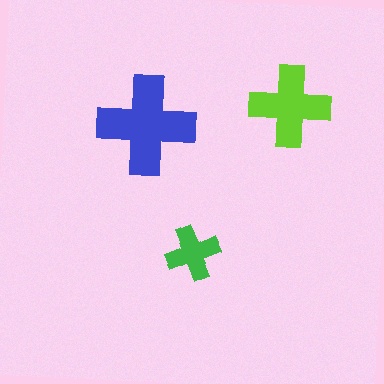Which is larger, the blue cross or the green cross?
The blue one.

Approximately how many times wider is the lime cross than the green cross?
About 1.5 times wider.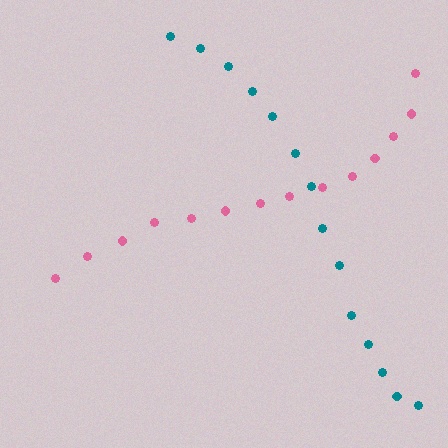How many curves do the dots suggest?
There are 2 distinct paths.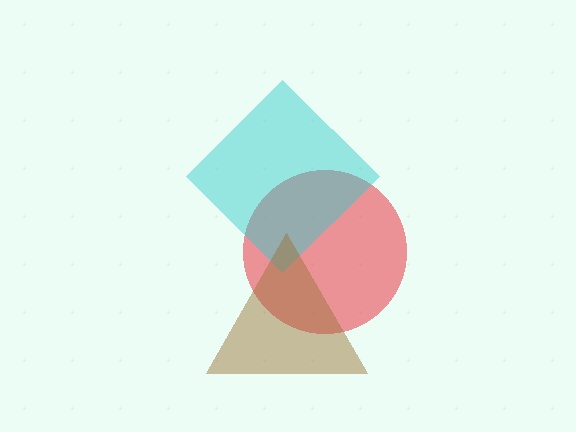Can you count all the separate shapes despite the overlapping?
Yes, there are 3 separate shapes.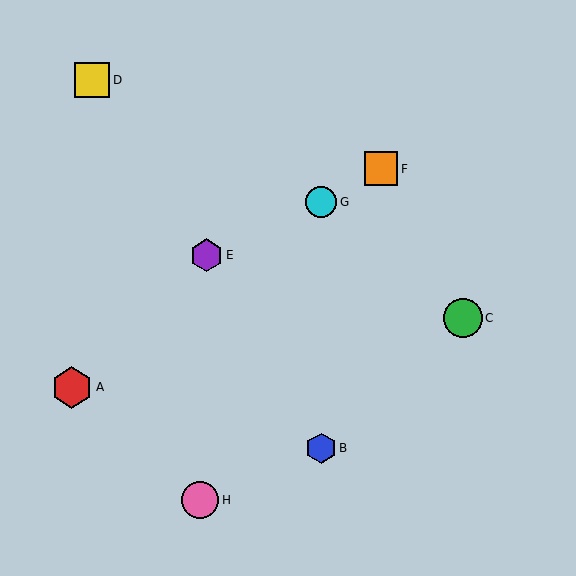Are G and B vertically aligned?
Yes, both are at x≈321.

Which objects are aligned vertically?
Objects B, G are aligned vertically.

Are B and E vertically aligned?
No, B is at x≈321 and E is at x≈207.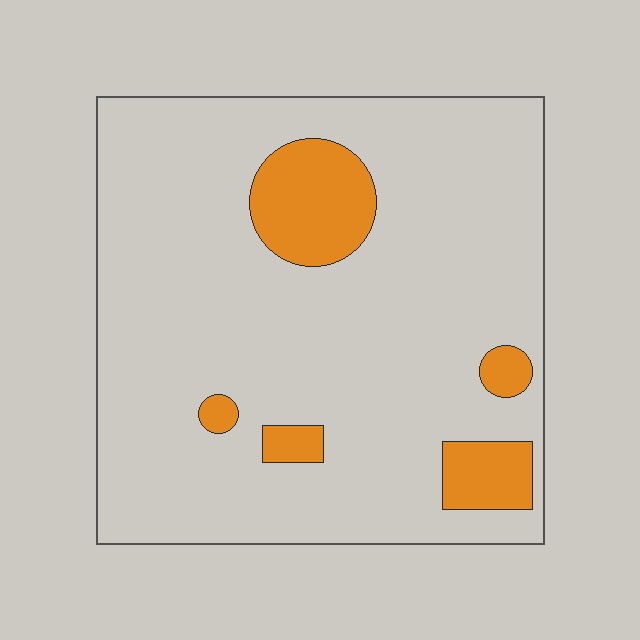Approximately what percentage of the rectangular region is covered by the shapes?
Approximately 10%.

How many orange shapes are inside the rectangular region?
5.